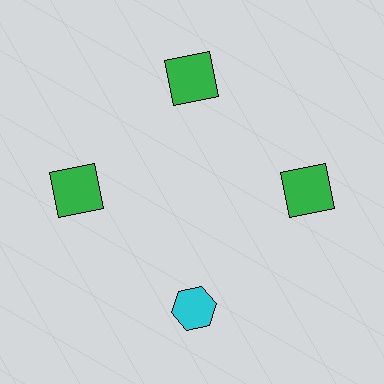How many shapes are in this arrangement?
There are 4 shapes arranged in a ring pattern.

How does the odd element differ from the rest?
It differs in both color (cyan instead of green) and shape (hexagon instead of square).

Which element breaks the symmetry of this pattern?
The cyan hexagon at roughly the 6 o'clock position breaks the symmetry. All other shapes are green squares.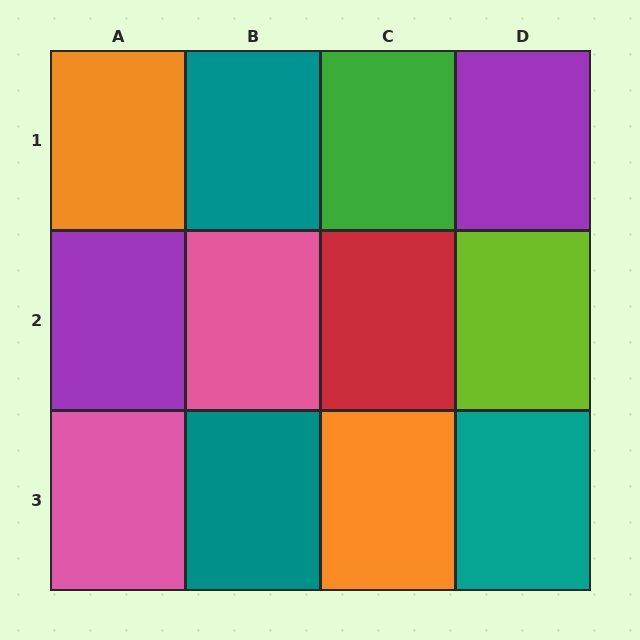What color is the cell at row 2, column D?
Lime.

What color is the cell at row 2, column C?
Red.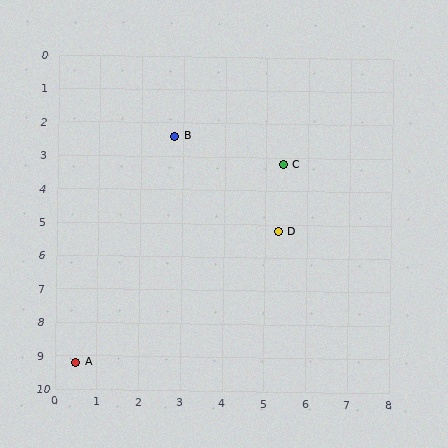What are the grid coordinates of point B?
Point B is at approximately (2.8, 2.4).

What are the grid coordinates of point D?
Point D is at approximately (5.3, 5.2).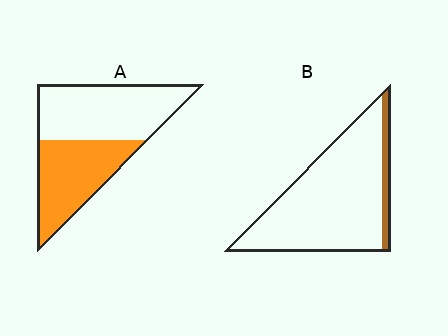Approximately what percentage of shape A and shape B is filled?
A is approximately 45% and B is approximately 10%.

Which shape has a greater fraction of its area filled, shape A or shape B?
Shape A.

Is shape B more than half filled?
No.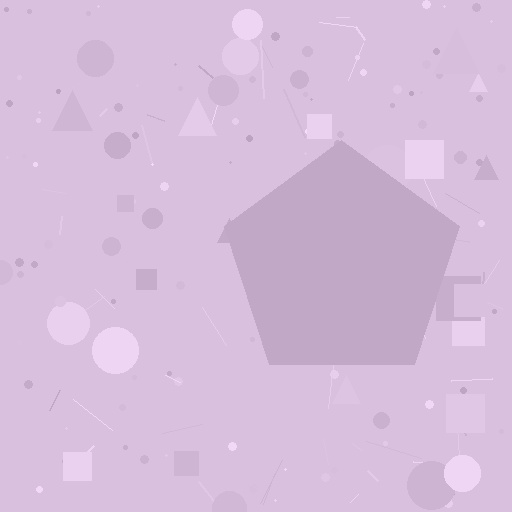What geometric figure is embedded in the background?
A pentagon is embedded in the background.